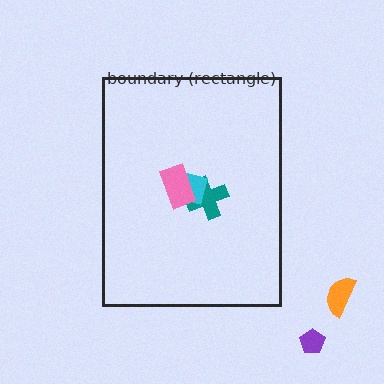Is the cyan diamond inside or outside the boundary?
Inside.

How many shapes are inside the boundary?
3 inside, 2 outside.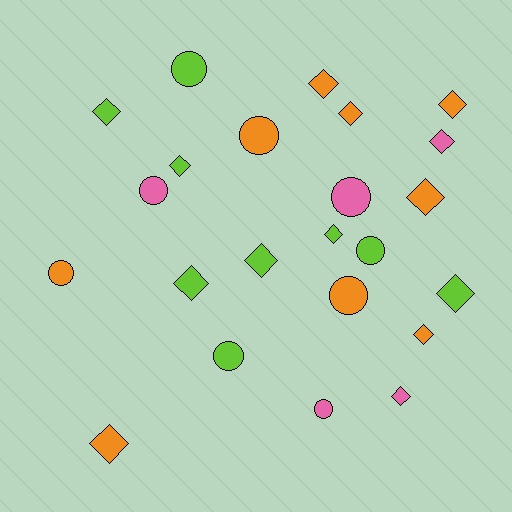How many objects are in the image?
There are 23 objects.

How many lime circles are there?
There are 3 lime circles.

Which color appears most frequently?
Lime, with 9 objects.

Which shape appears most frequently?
Diamond, with 14 objects.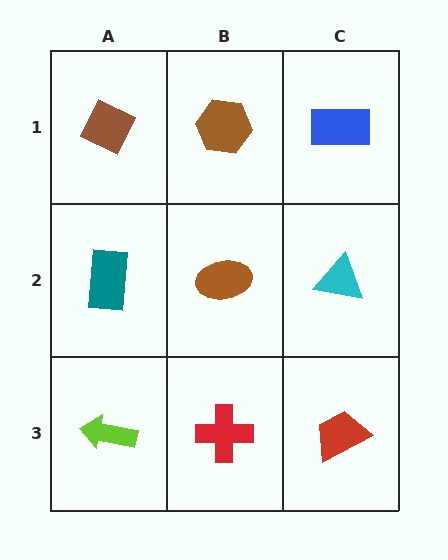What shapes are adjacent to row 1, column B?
A brown ellipse (row 2, column B), a brown diamond (row 1, column A), a blue rectangle (row 1, column C).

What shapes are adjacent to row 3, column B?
A brown ellipse (row 2, column B), a lime arrow (row 3, column A), a red trapezoid (row 3, column C).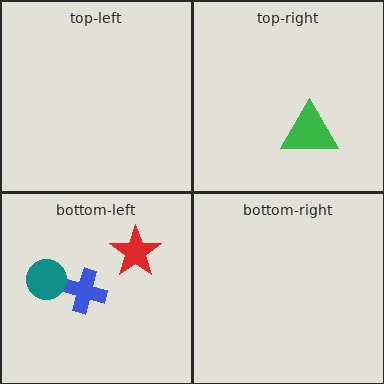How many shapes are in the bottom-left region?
3.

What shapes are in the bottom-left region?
The blue cross, the red star, the teal circle.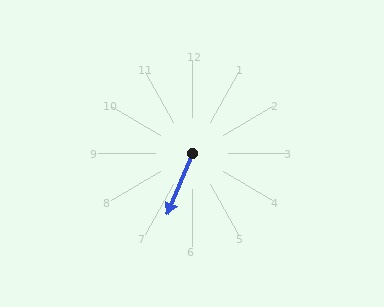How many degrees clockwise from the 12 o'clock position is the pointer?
Approximately 202 degrees.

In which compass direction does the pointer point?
South.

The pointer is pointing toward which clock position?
Roughly 7 o'clock.